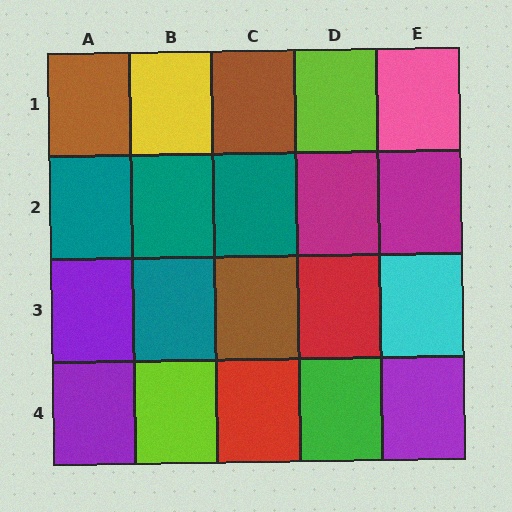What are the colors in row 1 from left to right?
Brown, yellow, brown, lime, pink.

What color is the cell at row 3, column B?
Teal.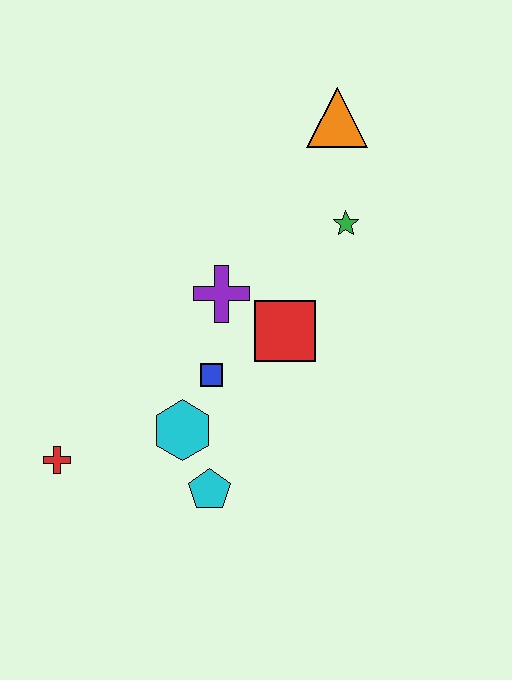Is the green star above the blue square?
Yes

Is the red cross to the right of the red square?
No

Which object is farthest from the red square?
The red cross is farthest from the red square.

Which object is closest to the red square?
The purple cross is closest to the red square.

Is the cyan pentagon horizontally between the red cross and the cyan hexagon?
No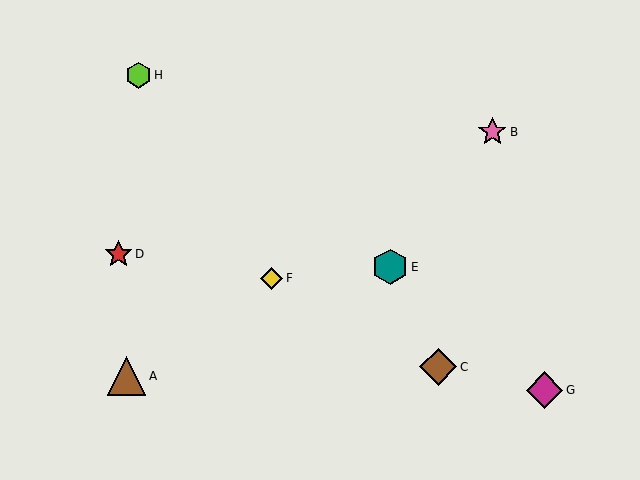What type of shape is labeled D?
Shape D is a red star.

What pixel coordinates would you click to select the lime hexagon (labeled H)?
Click at (138, 75) to select the lime hexagon H.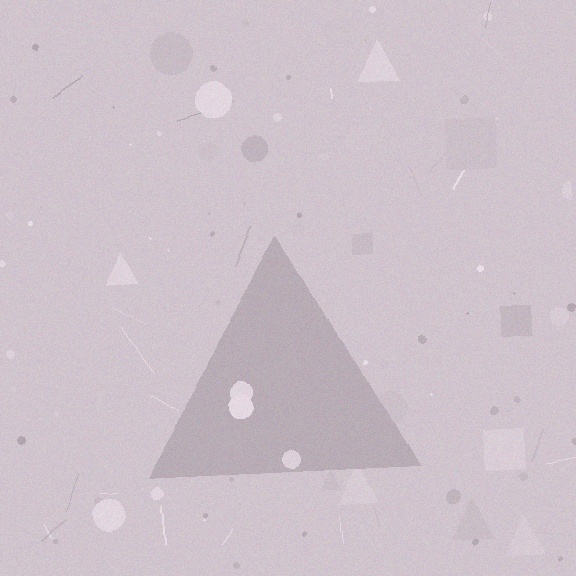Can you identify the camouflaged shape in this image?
The camouflaged shape is a triangle.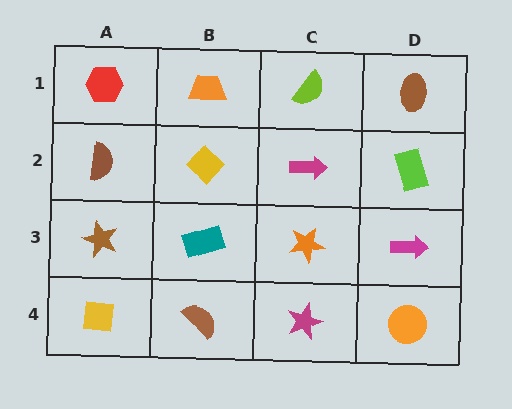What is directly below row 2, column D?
A magenta arrow.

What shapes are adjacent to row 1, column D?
A lime rectangle (row 2, column D), a lime semicircle (row 1, column C).